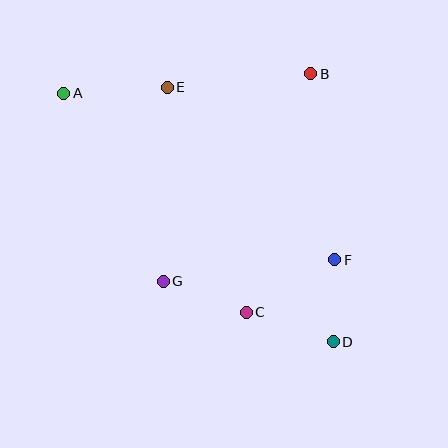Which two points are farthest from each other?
Points A and D are farthest from each other.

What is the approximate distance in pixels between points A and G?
The distance between A and G is approximately 212 pixels.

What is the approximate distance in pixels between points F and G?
The distance between F and G is approximately 173 pixels.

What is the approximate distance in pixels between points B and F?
The distance between B and F is approximately 188 pixels.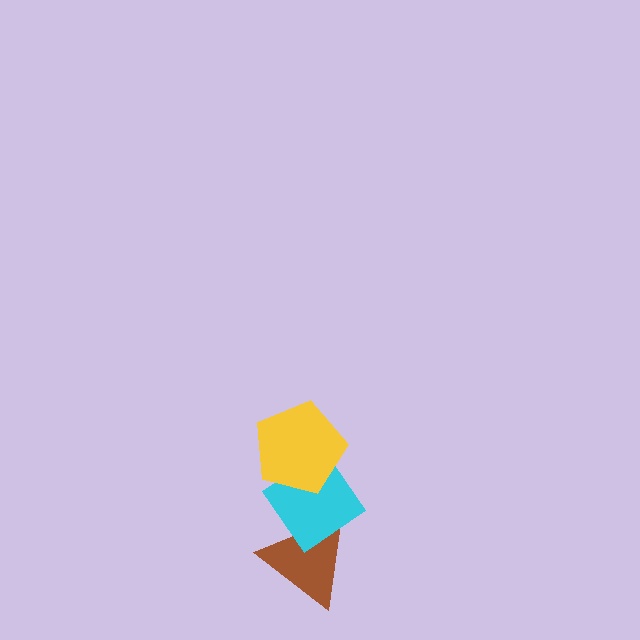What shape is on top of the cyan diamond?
The yellow pentagon is on top of the cyan diamond.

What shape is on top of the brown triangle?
The cyan diamond is on top of the brown triangle.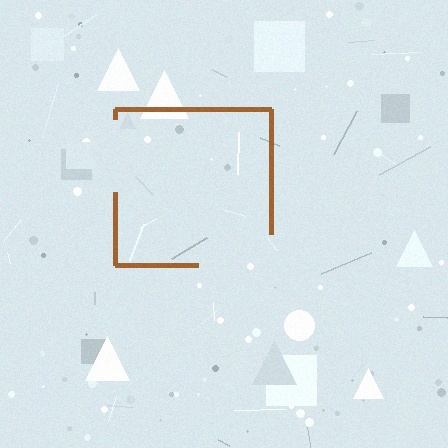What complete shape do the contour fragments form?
The contour fragments form a square.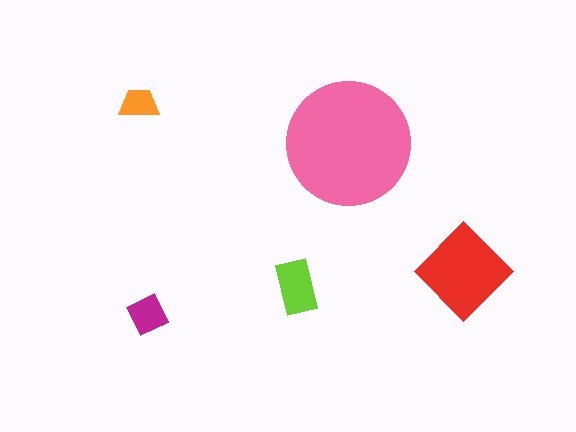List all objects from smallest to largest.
The orange trapezoid, the magenta square, the lime rectangle, the red diamond, the pink circle.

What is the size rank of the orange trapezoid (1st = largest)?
5th.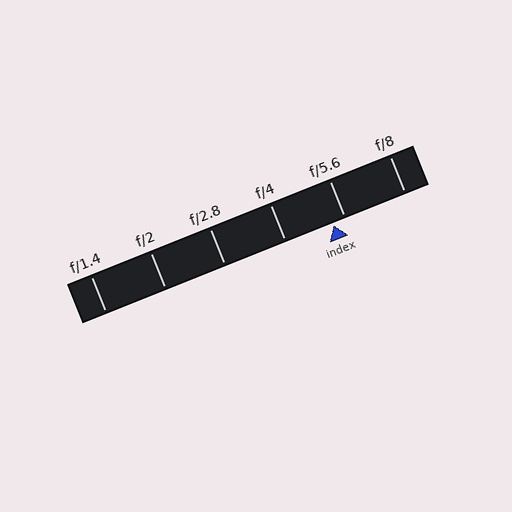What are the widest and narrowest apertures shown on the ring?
The widest aperture shown is f/1.4 and the narrowest is f/8.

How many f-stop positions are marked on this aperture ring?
There are 6 f-stop positions marked.